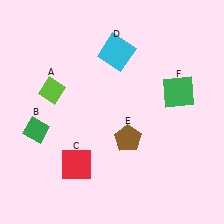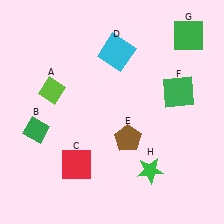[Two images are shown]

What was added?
A green square (G), a green star (H) were added in Image 2.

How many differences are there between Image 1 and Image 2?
There are 2 differences between the two images.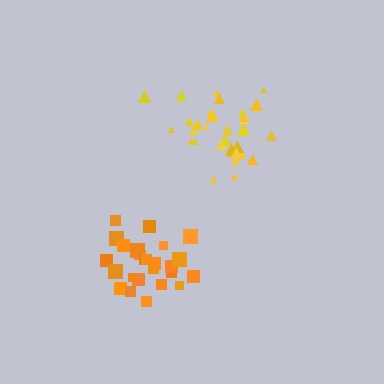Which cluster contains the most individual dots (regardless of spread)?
Yellow (33).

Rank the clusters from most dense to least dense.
yellow, orange.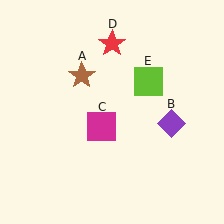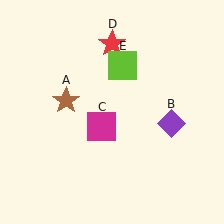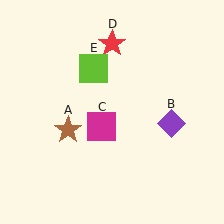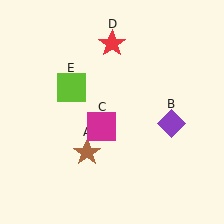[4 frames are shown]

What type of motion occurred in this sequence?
The brown star (object A), lime square (object E) rotated counterclockwise around the center of the scene.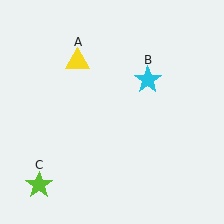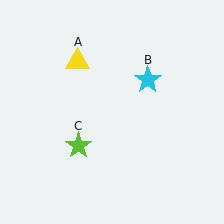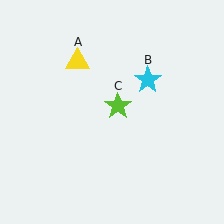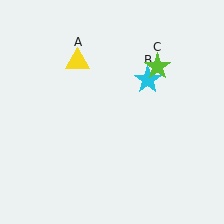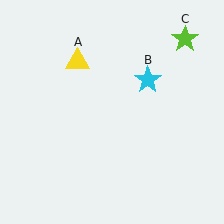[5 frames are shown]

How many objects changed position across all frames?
1 object changed position: lime star (object C).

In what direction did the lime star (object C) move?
The lime star (object C) moved up and to the right.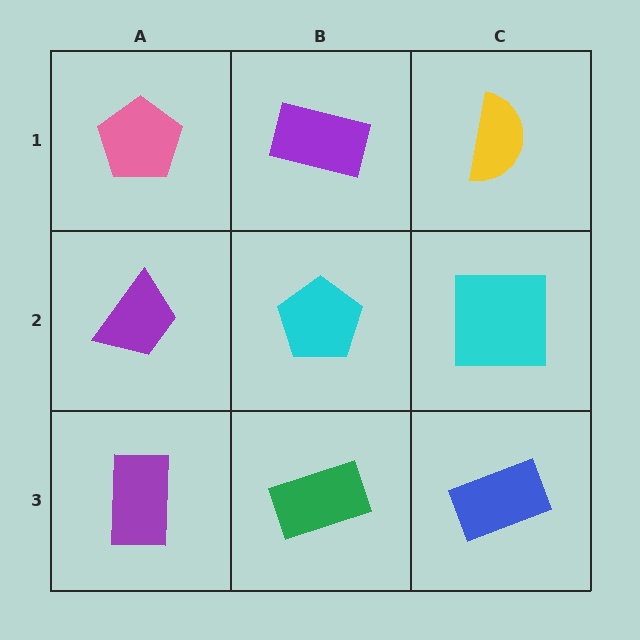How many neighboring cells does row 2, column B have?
4.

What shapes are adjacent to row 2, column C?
A yellow semicircle (row 1, column C), a blue rectangle (row 3, column C), a cyan pentagon (row 2, column B).